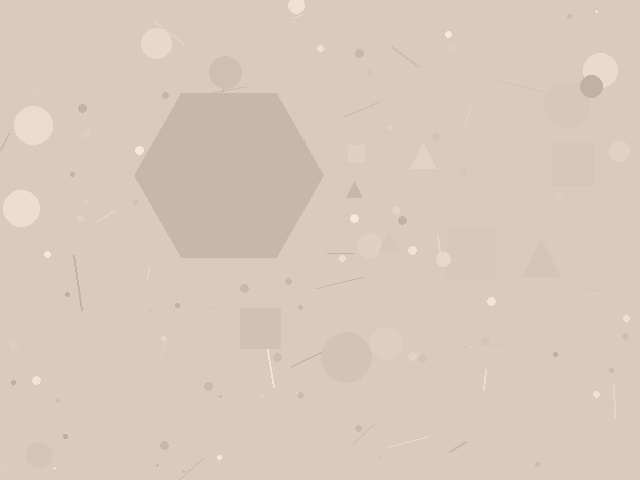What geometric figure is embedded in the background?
A hexagon is embedded in the background.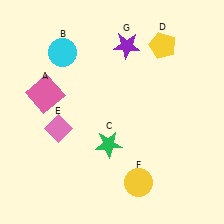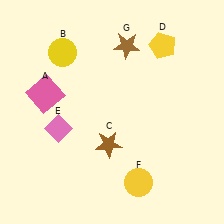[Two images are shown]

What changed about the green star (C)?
In Image 1, C is green. In Image 2, it changed to brown.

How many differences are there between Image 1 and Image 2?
There are 3 differences between the two images.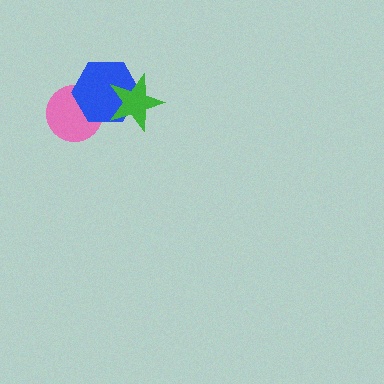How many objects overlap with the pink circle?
1 object overlaps with the pink circle.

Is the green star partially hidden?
No, no other shape covers it.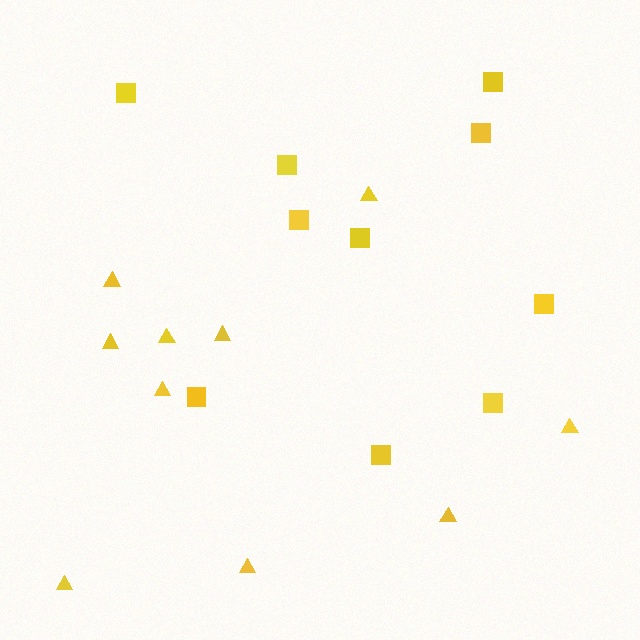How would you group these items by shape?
There are 2 groups: one group of triangles (10) and one group of squares (10).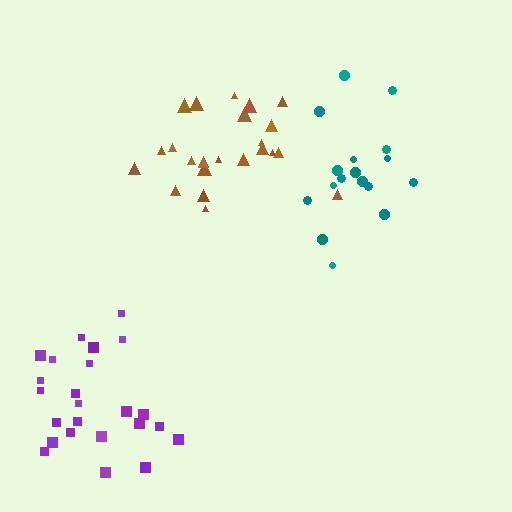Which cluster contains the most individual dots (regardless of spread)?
Purple (24).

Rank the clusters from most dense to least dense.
brown, teal, purple.